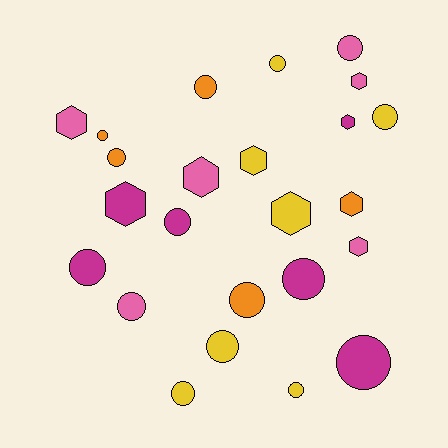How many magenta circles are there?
There are 4 magenta circles.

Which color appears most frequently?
Yellow, with 7 objects.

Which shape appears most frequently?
Circle, with 15 objects.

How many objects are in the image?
There are 24 objects.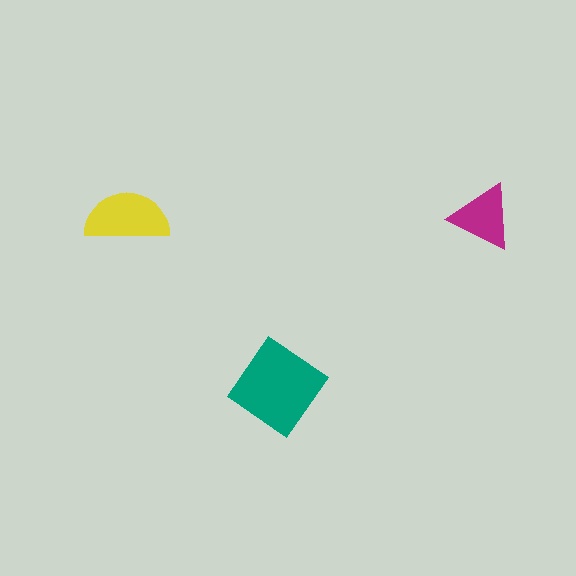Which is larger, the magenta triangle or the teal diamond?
The teal diamond.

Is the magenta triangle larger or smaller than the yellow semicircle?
Smaller.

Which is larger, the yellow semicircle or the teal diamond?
The teal diamond.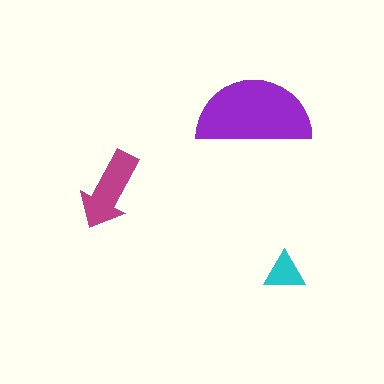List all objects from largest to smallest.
The purple semicircle, the magenta arrow, the cyan triangle.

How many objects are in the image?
There are 3 objects in the image.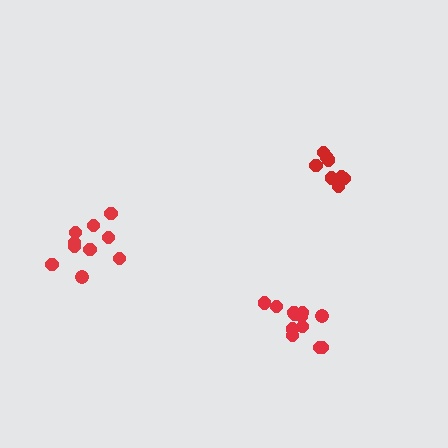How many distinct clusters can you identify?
There are 3 distinct clusters.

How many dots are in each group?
Group 1: 12 dots, Group 2: 8 dots, Group 3: 10 dots (30 total).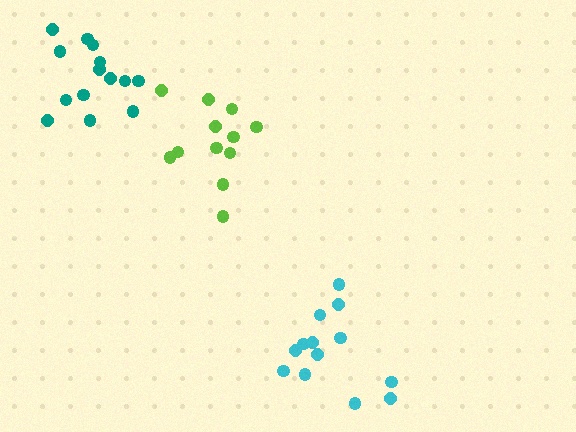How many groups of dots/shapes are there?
There are 3 groups.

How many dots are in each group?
Group 1: 13 dots, Group 2: 12 dots, Group 3: 14 dots (39 total).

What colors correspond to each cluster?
The clusters are colored: cyan, lime, teal.